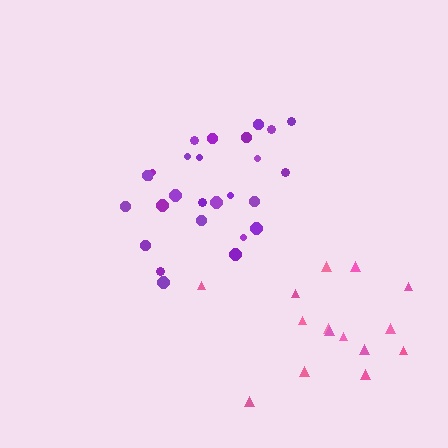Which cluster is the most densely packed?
Purple.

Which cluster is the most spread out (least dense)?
Pink.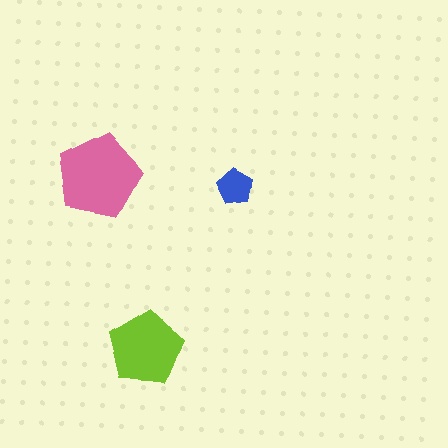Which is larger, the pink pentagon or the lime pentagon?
The pink one.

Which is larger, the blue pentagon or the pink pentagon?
The pink one.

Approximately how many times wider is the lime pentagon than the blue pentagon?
About 2 times wider.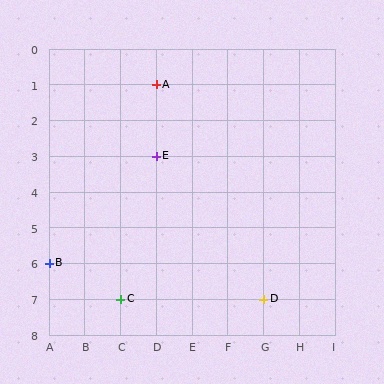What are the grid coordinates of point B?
Point B is at grid coordinates (A, 6).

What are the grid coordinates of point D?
Point D is at grid coordinates (G, 7).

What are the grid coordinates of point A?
Point A is at grid coordinates (D, 1).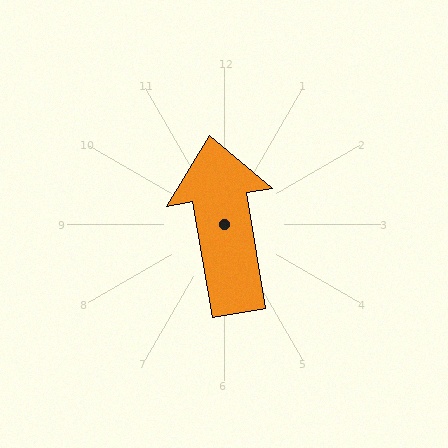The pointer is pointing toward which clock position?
Roughly 12 o'clock.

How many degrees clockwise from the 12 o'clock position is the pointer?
Approximately 350 degrees.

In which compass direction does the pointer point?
North.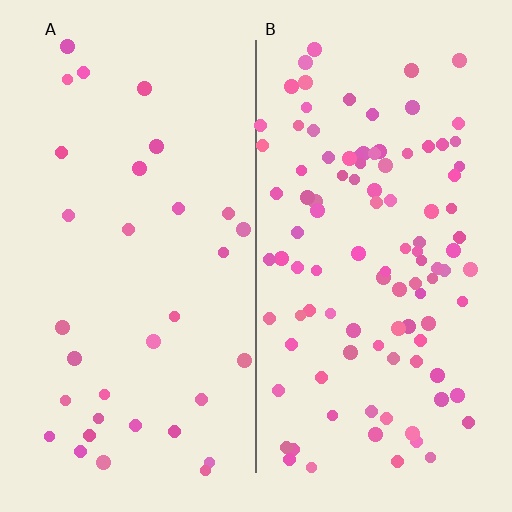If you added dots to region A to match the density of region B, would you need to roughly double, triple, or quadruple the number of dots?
Approximately triple.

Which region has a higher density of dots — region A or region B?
B (the right).